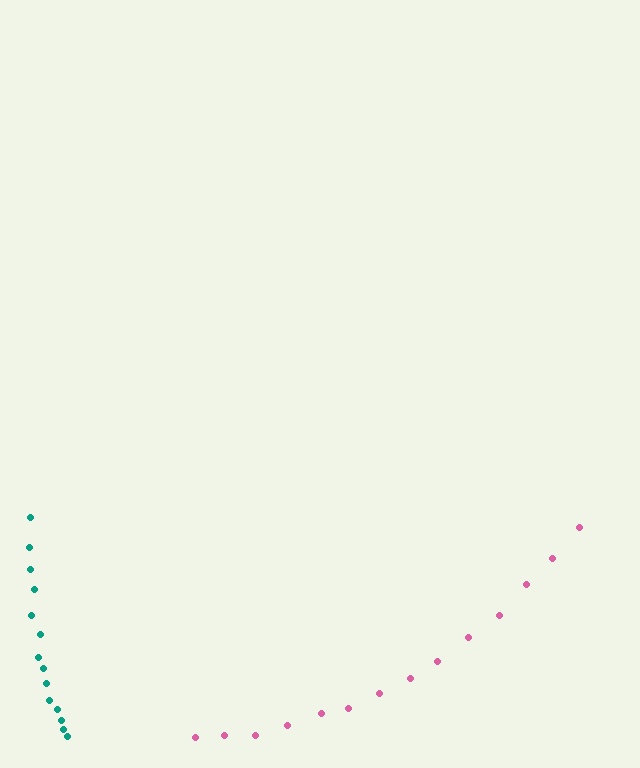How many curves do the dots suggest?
There are 2 distinct paths.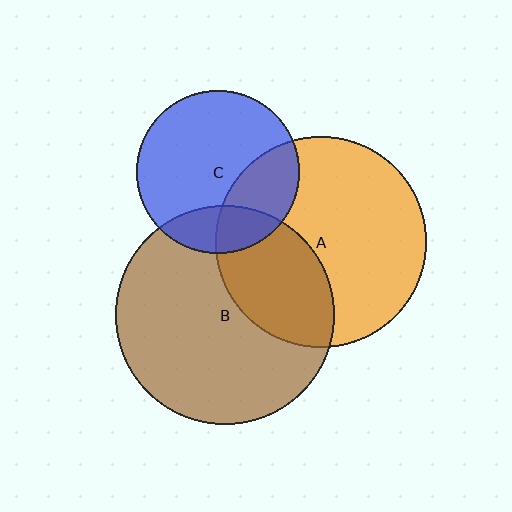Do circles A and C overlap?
Yes.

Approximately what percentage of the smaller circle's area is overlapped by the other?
Approximately 30%.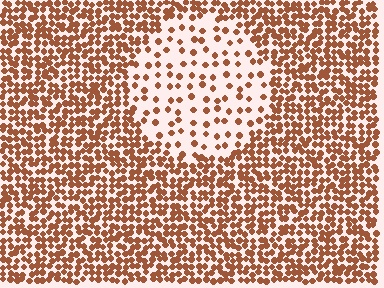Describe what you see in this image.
The image contains small brown elements arranged at two different densities. A circle-shaped region is visible where the elements are less densely packed than the surrounding area.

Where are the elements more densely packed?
The elements are more densely packed outside the circle boundary.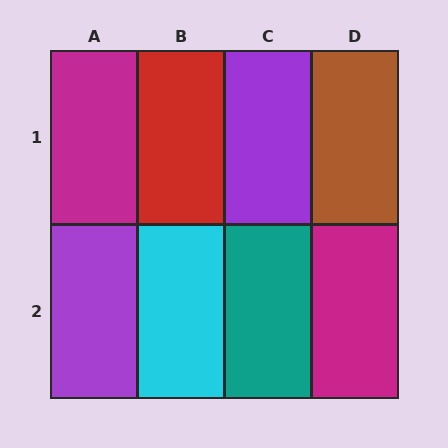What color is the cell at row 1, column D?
Brown.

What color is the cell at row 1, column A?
Magenta.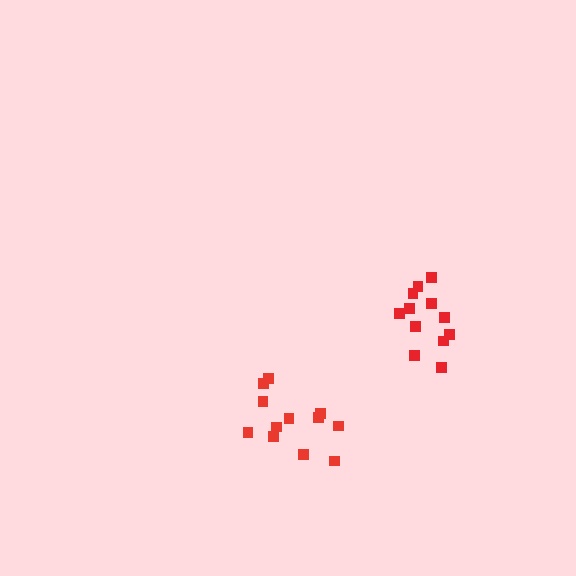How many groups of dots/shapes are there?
There are 2 groups.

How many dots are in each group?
Group 1: 12 dots, Group 2: 12 dots (24 total).